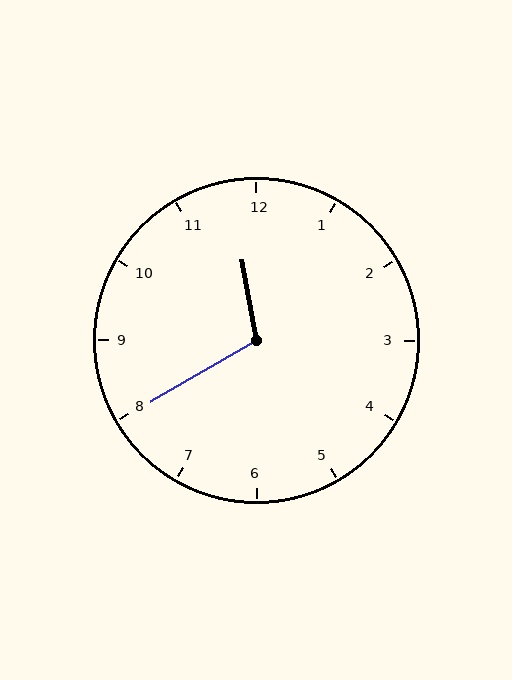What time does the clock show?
11:40.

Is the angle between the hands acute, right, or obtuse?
It is obtuse.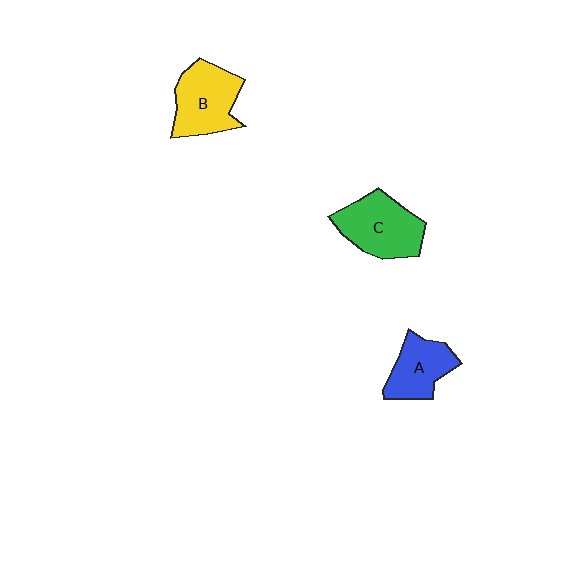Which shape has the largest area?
Shape C (green).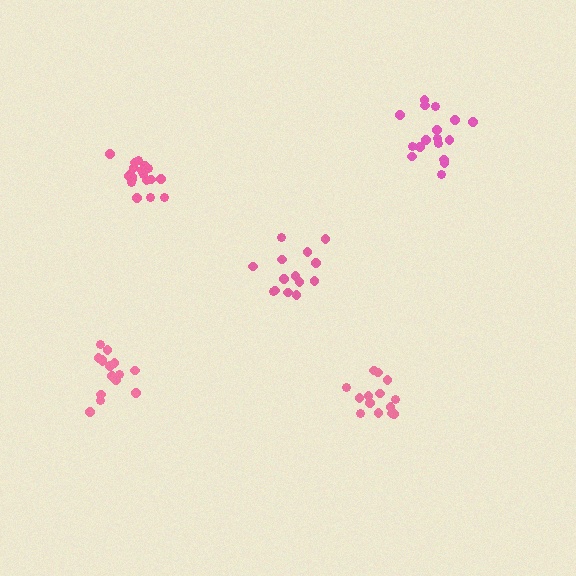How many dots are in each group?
Group 1: 14 dots, Group 2: 17 dots, Group 3: 19 dots, Group 4: 14 dots, Group 5: 15 dots (79 total).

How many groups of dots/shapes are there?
There are 5 groups.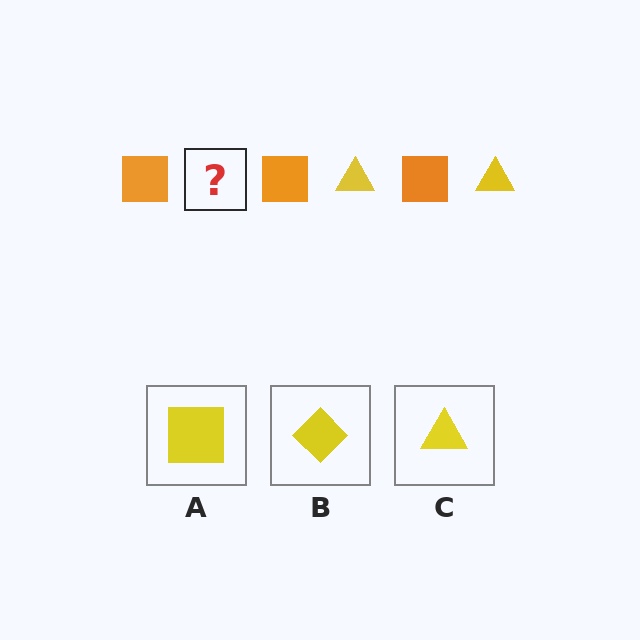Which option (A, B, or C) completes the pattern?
C.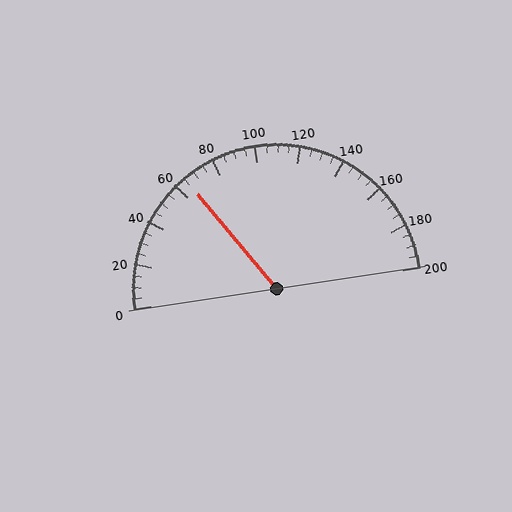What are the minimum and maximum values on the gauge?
The gauge ranges from 0 to 200.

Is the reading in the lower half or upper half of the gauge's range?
The reading is in the lower half of the range (0 to 200).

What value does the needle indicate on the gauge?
The needle indicates approximately 65.